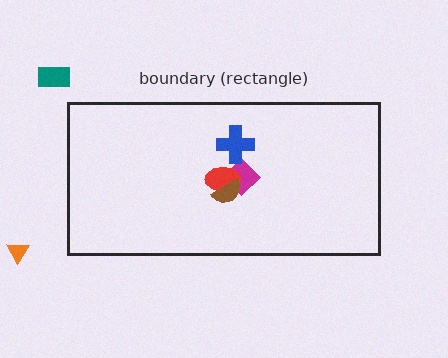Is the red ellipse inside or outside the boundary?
Inside.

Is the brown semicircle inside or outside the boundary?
Inside.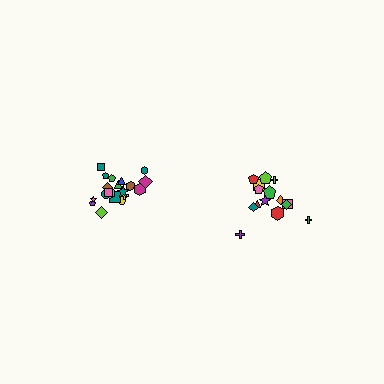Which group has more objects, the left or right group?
The left group.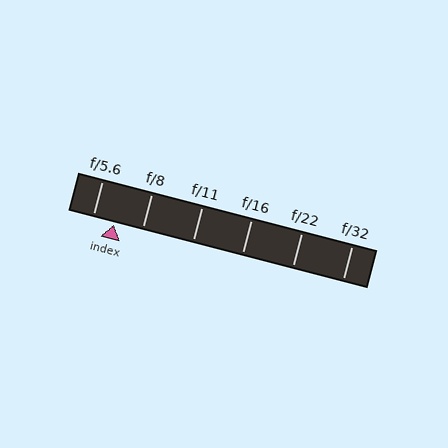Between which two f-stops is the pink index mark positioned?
The index mark is between f/5.6 and f/8.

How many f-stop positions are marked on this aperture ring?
There are 6 f-stop positions marked.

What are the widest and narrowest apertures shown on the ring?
The widest aperture shown is f/5.6 and the narrowest is f/32.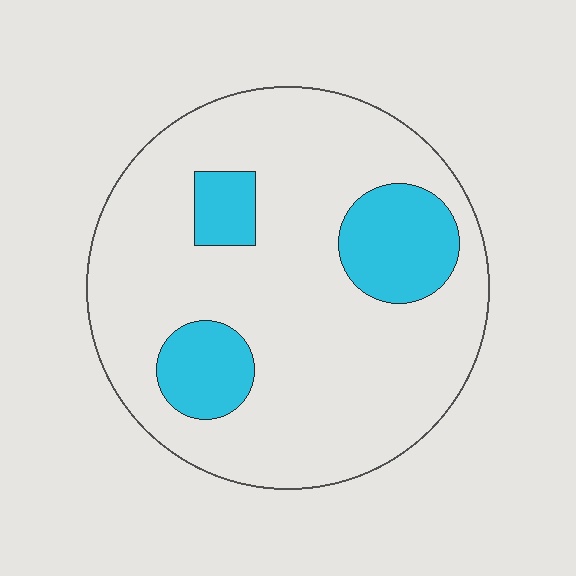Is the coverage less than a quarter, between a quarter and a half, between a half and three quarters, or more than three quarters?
Less than a quarter.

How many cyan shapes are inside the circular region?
3.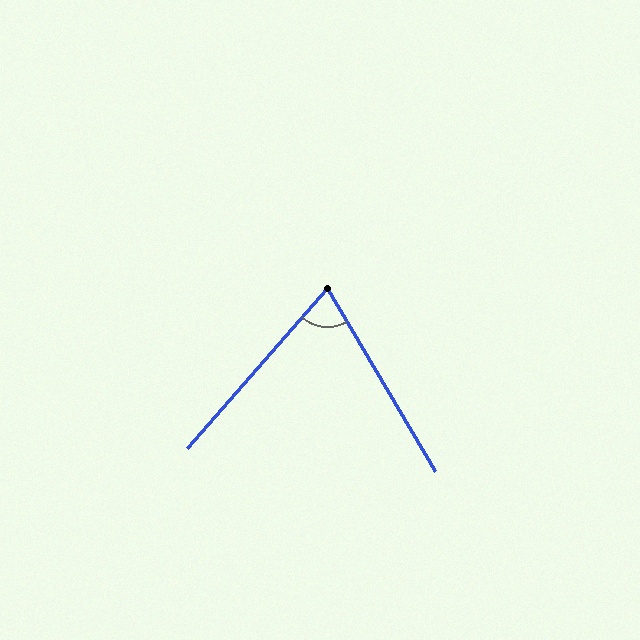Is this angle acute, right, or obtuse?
It is acute.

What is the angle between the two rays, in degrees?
Approximately 72 degrees.